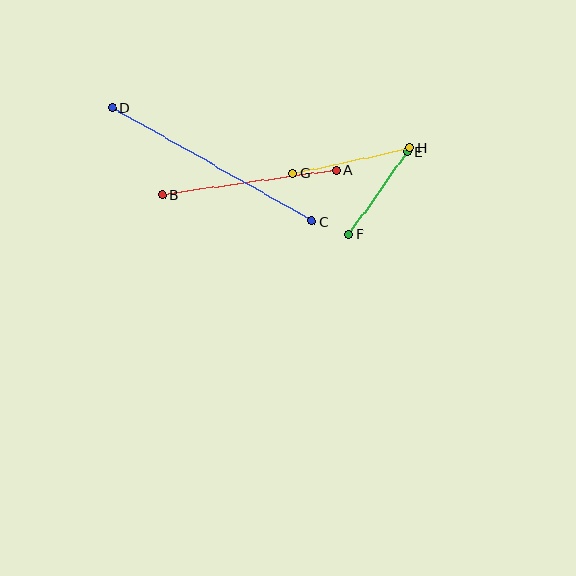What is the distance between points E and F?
The distance is approximately 101 pixels.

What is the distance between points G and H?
The distance is approximately 119 pixels.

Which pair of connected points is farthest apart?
Points C and D are farthest apart.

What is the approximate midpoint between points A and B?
The midpoint is at approximately (250, 183) pixels.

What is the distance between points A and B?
The distance is approximately 176 pixels.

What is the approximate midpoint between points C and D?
The midpoint is at approximately (212, 165) pixels.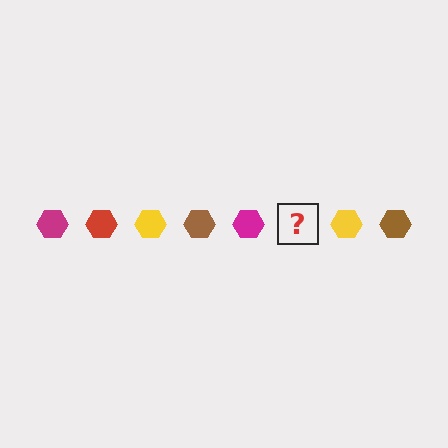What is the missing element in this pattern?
The missing element is a red hexagon.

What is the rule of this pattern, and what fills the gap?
The rule is that the pattern cycles through magenta, red, yellow, brown hexagons. The gap should be filled with a red hexagon.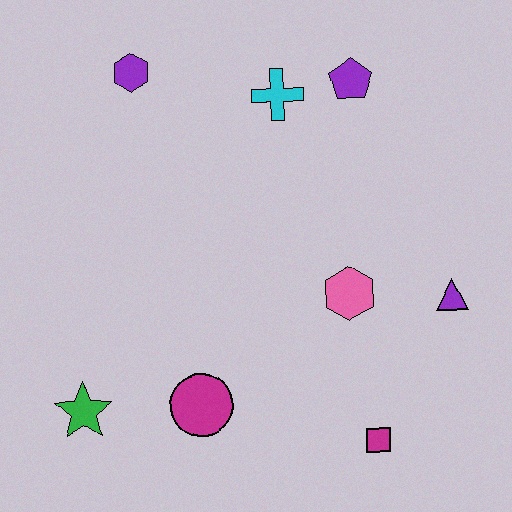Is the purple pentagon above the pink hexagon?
Yes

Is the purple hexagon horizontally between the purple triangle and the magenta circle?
No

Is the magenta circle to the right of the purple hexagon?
Yes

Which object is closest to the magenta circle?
The green star is closest to the magenta circle.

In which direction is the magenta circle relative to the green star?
The magenta circle is to the right of the green star.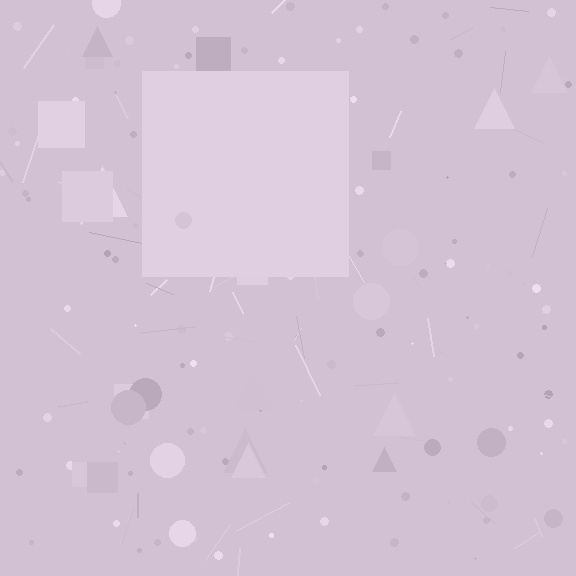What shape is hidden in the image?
A square is hidden in the image.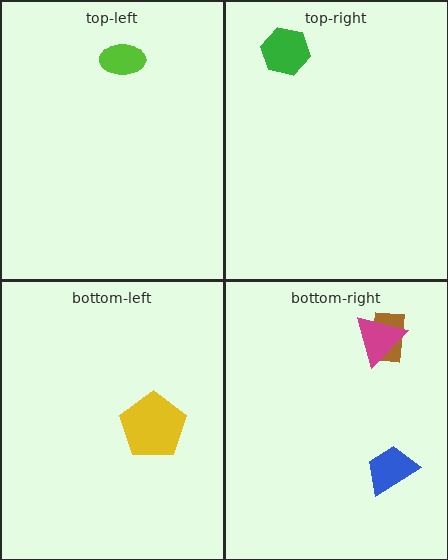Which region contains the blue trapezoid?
The bottom-right region.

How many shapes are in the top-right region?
1.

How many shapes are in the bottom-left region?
1.